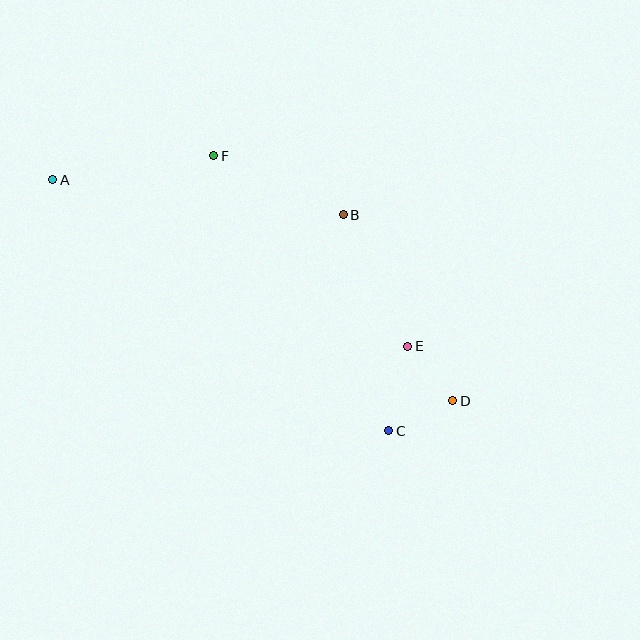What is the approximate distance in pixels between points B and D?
The distance between B and D is approximately 216 pixels.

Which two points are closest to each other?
Points C and D are closest to each other.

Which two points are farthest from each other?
Points A and D are farthest from each other.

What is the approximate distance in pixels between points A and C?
The distance between A and C is approximately 419 pixels.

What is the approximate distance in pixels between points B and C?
The distance between B and C is approximately 221 pixels.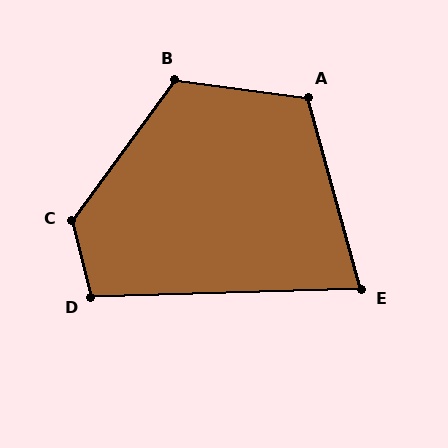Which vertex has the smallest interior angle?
E, at approximately 76 degrees.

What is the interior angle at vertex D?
Approximately 102 degrees (obtuse).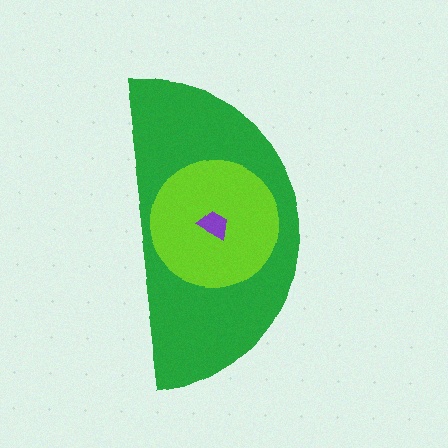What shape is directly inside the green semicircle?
The lime circle.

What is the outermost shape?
The green semicircle.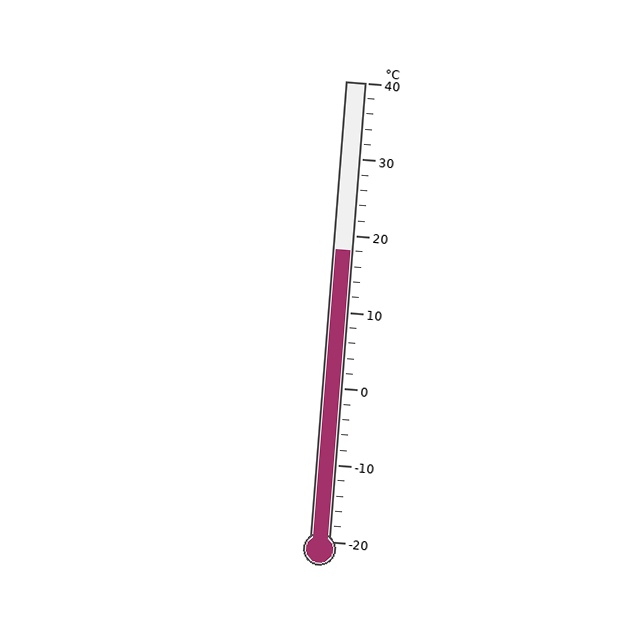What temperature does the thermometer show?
The thermometer shows approximately 18°C.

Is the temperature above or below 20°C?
The temperature is below 20°C.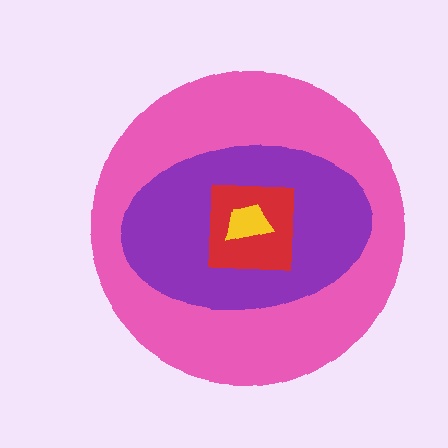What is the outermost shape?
The pink circle.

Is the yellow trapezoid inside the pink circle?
Yes.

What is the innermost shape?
The yellow trapezoid.